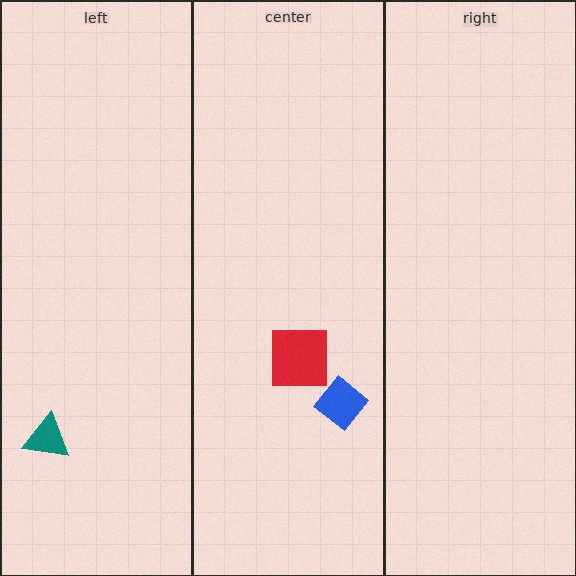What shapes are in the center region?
The red square, the blue diamond.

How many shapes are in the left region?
1.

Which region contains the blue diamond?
The center region.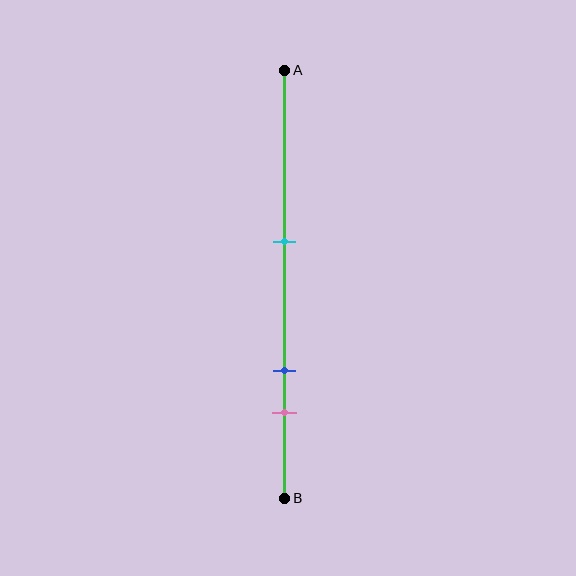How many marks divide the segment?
There are 3 marks dividing the segment.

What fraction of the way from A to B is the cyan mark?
The cyan mark is approximately 40% (0.4) of the way from A to B.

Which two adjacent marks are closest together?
The blue and pink marks are the closest adjacent pair.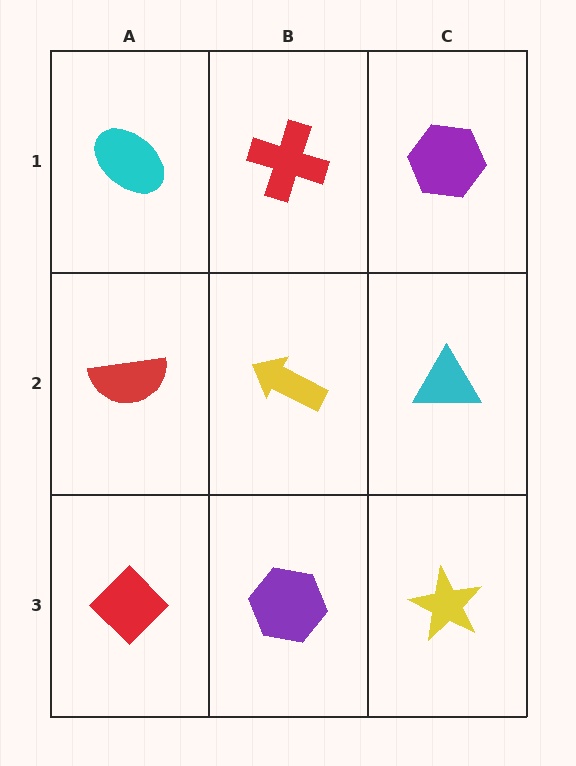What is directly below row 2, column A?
A red diamond.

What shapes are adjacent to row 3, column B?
A yellow arrow (row 2, column B), a red diamond (row 3, column A), a yellow star (row 3, column C).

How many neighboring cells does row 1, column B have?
3.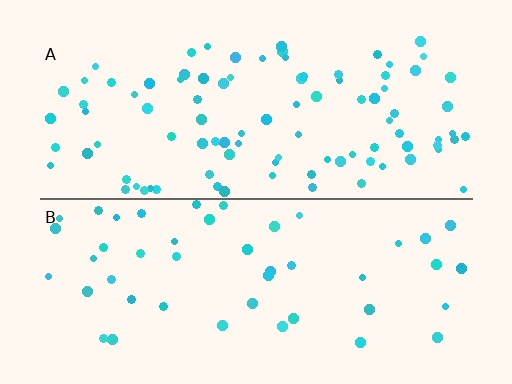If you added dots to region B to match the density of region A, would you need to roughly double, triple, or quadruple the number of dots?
Approximately double.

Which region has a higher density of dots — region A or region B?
A (the top).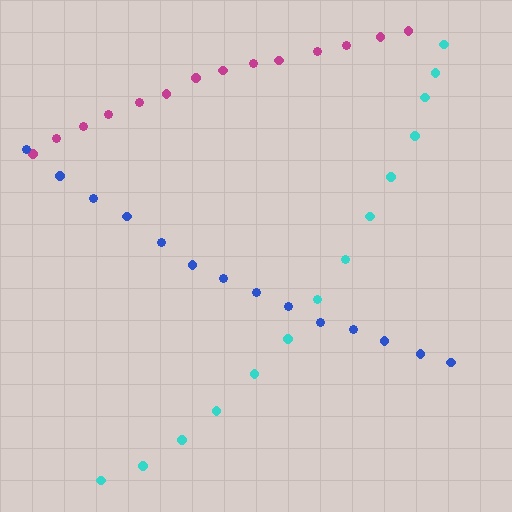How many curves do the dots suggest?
There are 3 distinct paths.